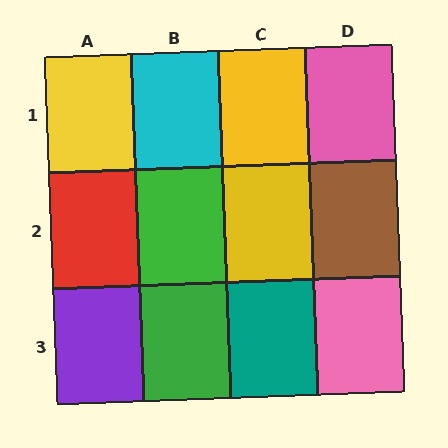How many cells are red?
1 cell is red.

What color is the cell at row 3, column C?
Teal.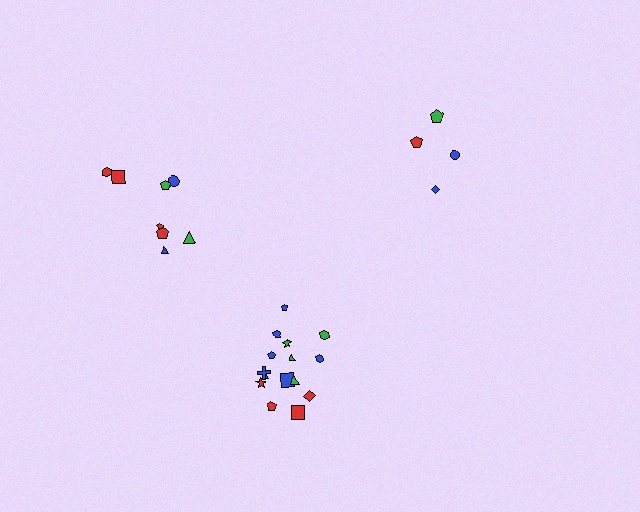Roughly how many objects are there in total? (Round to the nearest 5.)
Roughly 25 objects in total.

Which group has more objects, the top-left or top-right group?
The top-left group.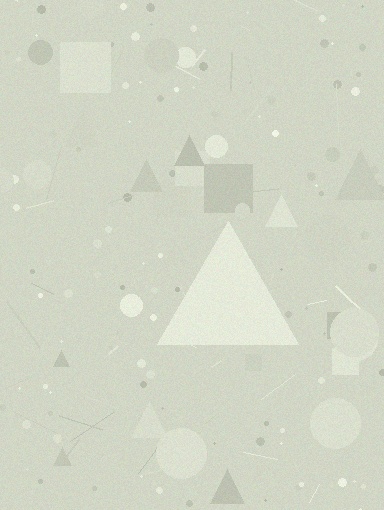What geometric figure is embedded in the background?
A triangle is embedded in the background.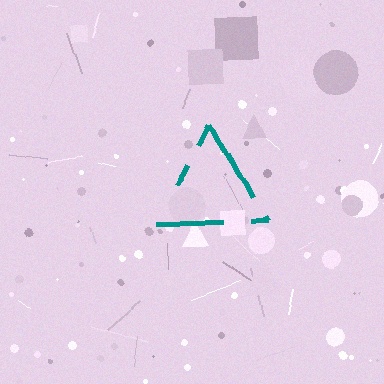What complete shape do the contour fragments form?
The contour fragments form a triangle.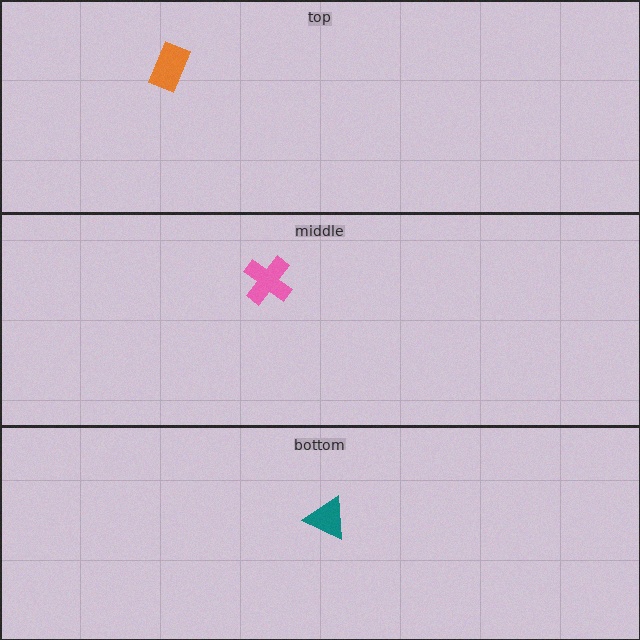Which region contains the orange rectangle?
The top region.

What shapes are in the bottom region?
The teal triangle.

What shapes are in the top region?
The orange rectangle.